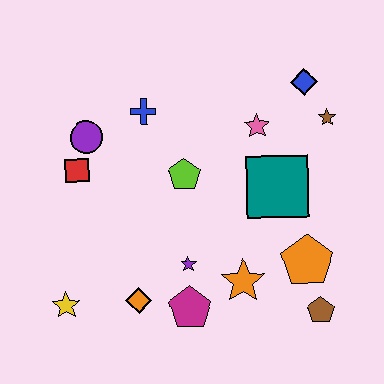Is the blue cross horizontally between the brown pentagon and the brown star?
No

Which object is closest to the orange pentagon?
The brown pentagon is closest to the orange pentagon.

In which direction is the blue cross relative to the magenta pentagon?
The blue cross is above the magenta pentagon.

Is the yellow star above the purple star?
No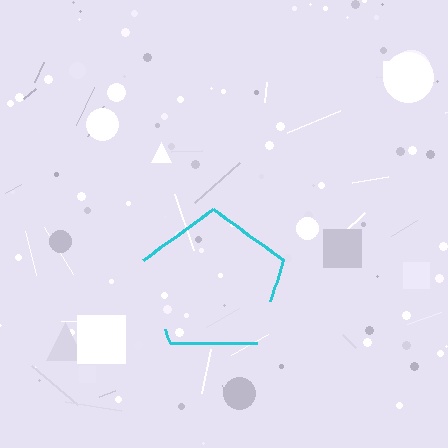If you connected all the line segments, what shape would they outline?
They would outline a pentagon.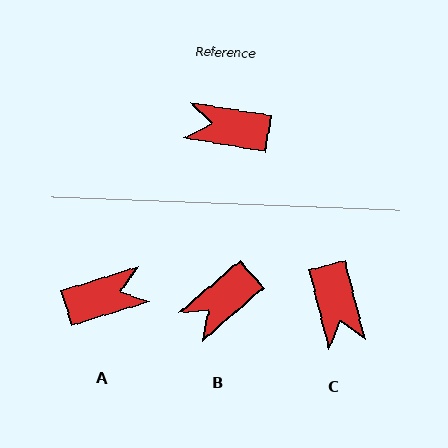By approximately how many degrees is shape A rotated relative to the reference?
Approximately 153 degrees clockwise.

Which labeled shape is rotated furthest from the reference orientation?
A, about 153 degrees away.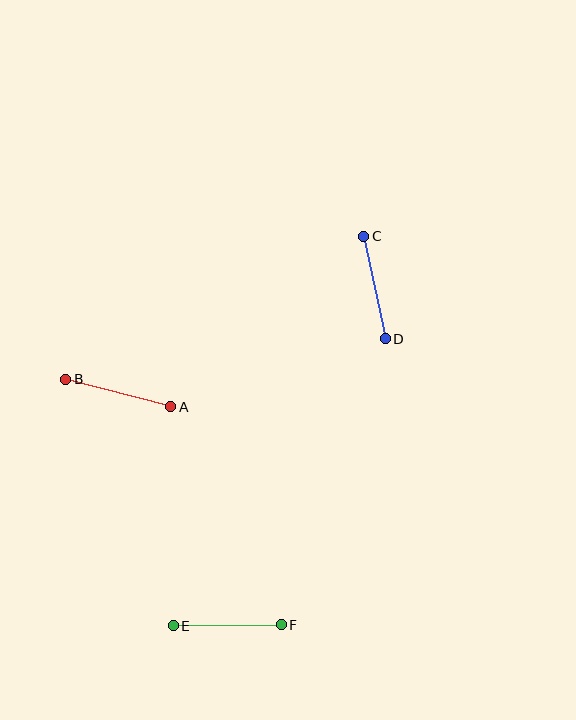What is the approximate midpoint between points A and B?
The midpoint is at approximately (118, 393) pixels.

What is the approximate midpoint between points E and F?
The midpoint is at approximately (227, 625) pixels.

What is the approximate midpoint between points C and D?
The midpoint is at approximately (375, 287) pixels.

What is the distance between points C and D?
The distance is approximately 105 pixels.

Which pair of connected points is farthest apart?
Points A and B are farthest apart.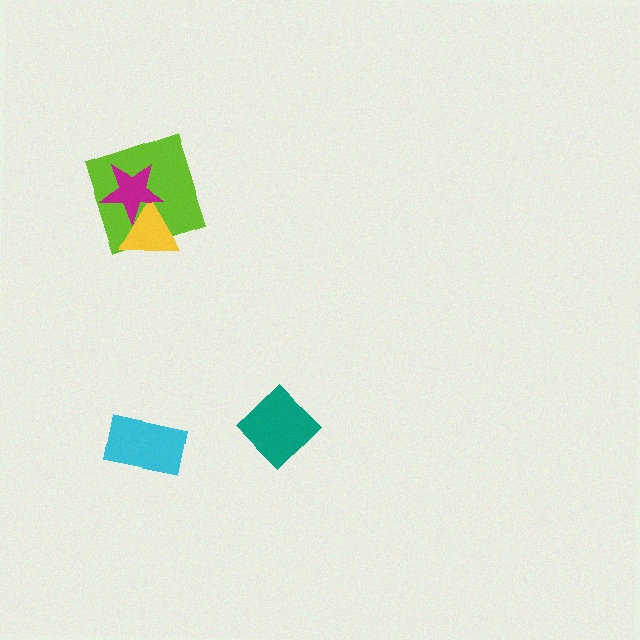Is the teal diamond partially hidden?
No, no other shape covers it.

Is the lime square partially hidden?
Yes, it is partially covered by another shape.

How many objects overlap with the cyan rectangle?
0 objects overlap with the cyan rectangle.